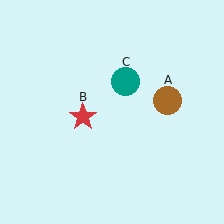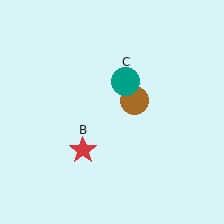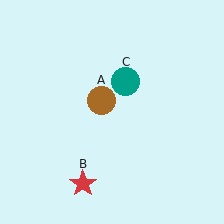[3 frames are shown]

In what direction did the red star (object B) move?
The red star (object B) moved down.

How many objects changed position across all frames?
2 objects changed position: brown circle (object A), red star (object B).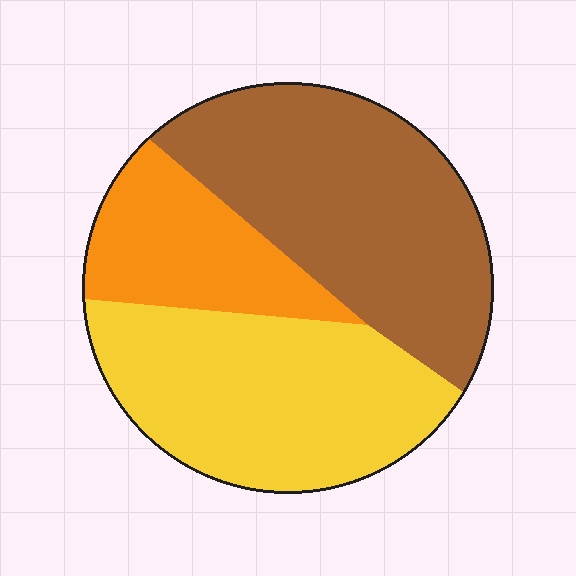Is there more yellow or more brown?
Brown.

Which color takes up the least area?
Orange, at roughly 20%.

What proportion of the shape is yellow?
Yellow takes up about three eighths (3/8) of the shape.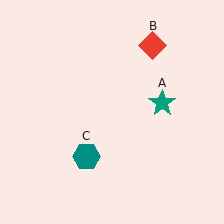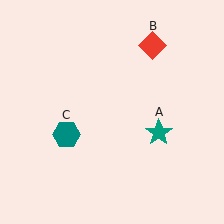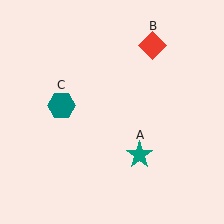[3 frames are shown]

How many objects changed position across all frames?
2 objects changed position: teal star (object A), teal hexagon (object C).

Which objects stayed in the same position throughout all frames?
Red diamond (object B) remained stationary.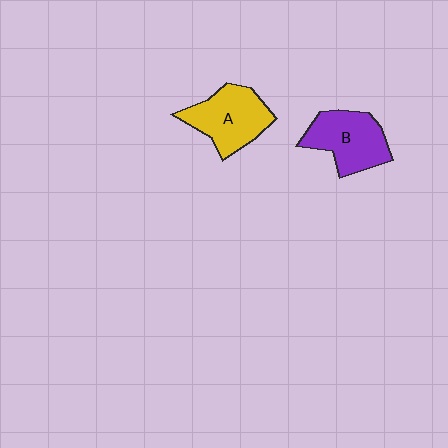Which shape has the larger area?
Shape A (yellow).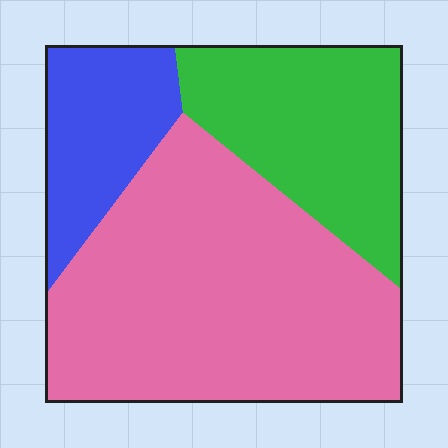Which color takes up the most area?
Pink, at roughly 55%.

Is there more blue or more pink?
Pink.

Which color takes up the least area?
Blue, at roughly 15%.